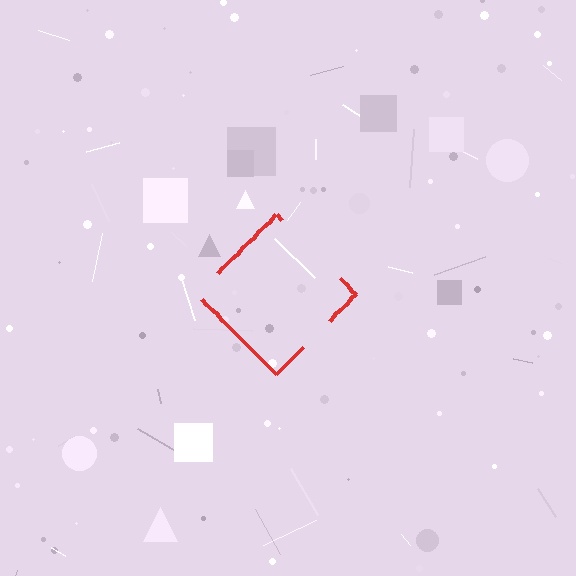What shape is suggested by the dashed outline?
The dashed outline suggests a diamond.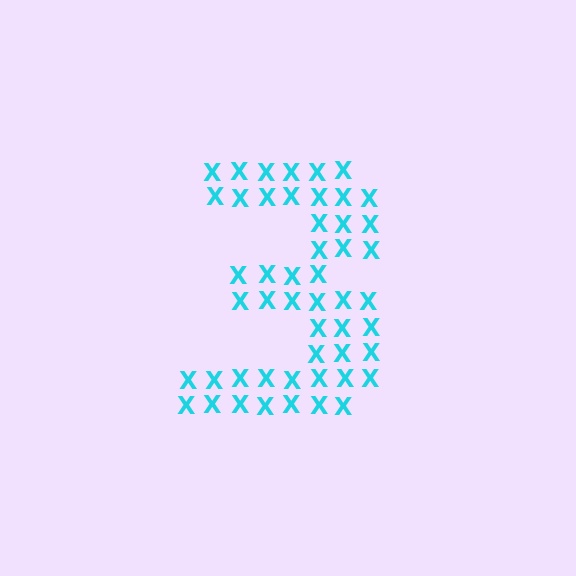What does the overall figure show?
The overall figure shows the digit 3.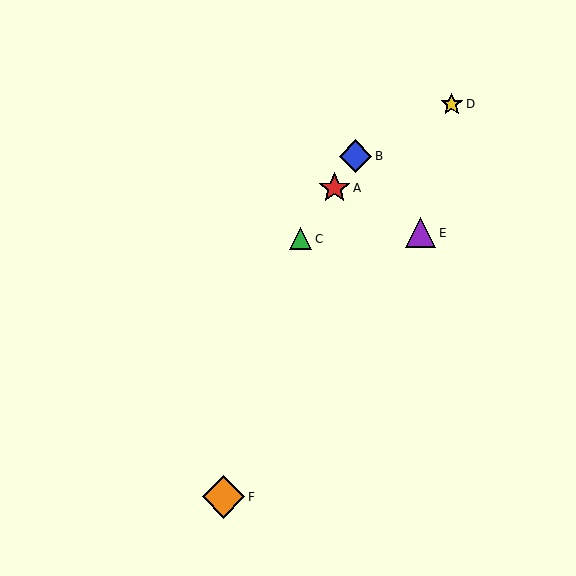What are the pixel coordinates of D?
Object D is at (452, 104).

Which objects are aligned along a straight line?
Objects A, B, C are aligned along a straight line.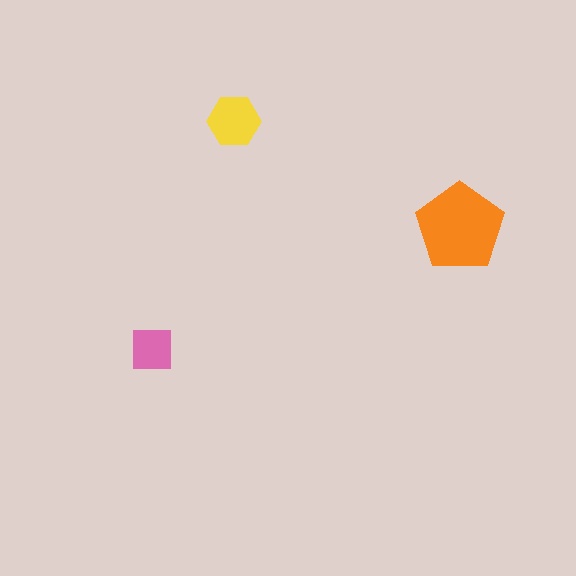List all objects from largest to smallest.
The orange pentagon, the yellow hexagon, the pink square.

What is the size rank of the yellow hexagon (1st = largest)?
2nd.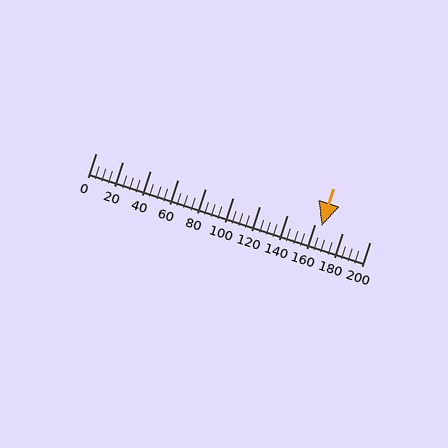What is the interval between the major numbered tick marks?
The major tick marks are spaced 20 units apart.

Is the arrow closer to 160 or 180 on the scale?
The arrow is closer to 160.